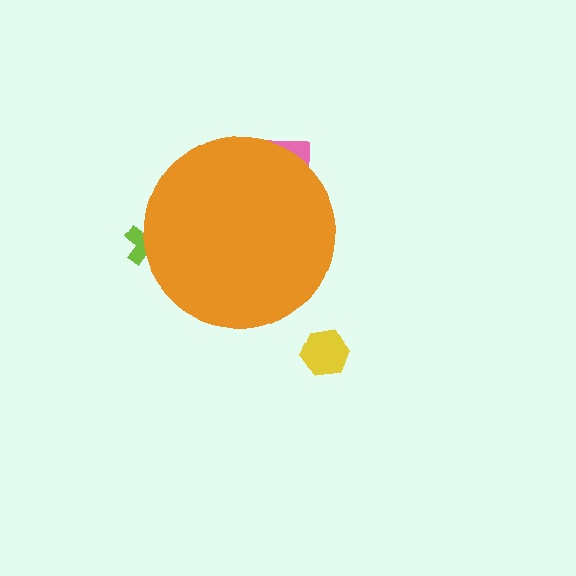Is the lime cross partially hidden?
Yes, the lime cross is partially hidden behind the orange circle.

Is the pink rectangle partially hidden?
Yes, the pink rectangle is partially hidden behind the orange circle.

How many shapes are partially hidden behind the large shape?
2 shapes are partially hidden.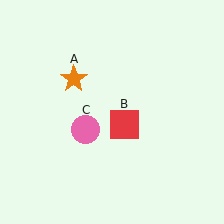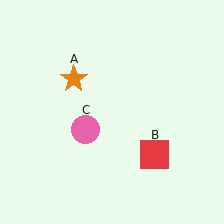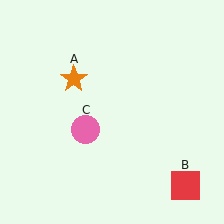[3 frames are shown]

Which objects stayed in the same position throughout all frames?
Orange star (object A) and pink circle (object C) remained stationary.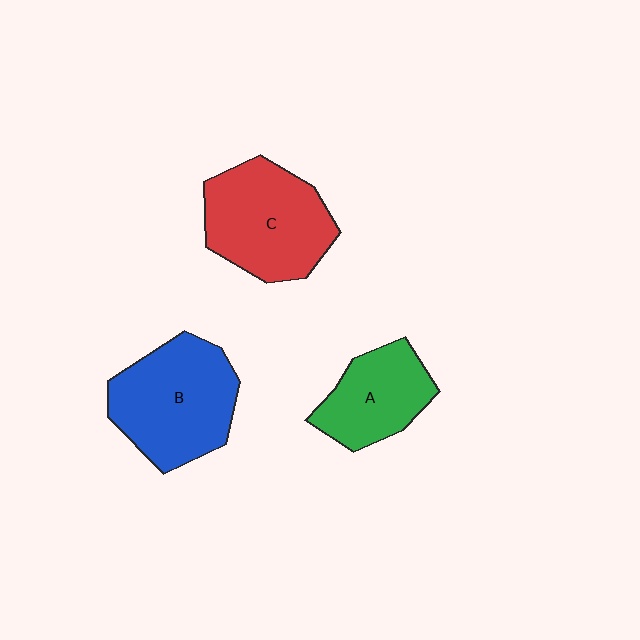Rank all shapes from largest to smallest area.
From largest to smallest: B (blue), C (red), A (green).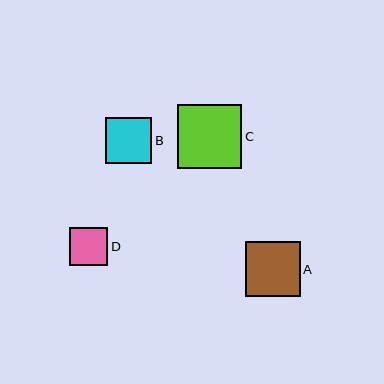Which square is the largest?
Square C is the largest with a size of approximately 64 pixels.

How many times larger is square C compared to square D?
Square C is approximately 1.7 times the size of square D.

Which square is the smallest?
Square D is the smallest with a size of approximately 38 pixels.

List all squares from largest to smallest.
From largest to smallest: C, A, B, D.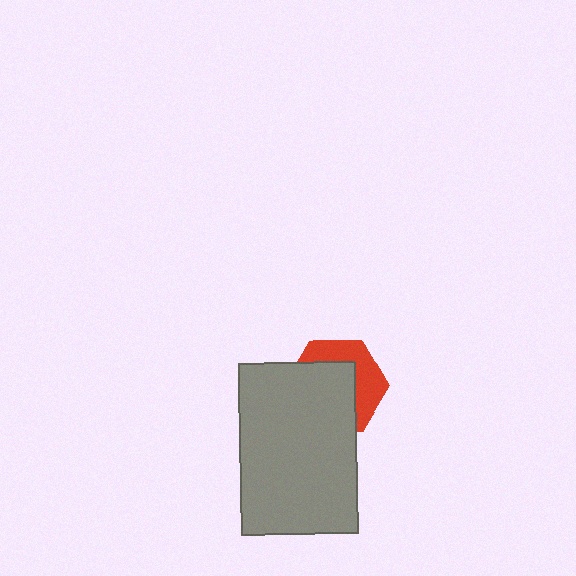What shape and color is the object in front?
The object in front is a gray rectangle.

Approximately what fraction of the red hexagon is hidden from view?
Roughly 60% of the red hexagon is hidden behind the gray rectangle.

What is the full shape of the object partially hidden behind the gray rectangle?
The partially hidden object is a red hexagon.